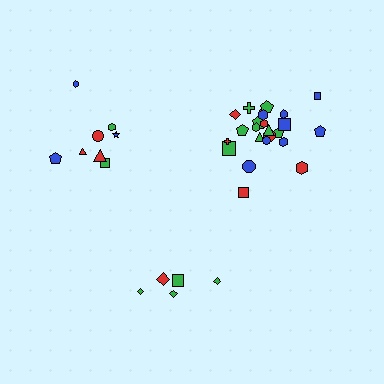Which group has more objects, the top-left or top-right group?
The top-right group.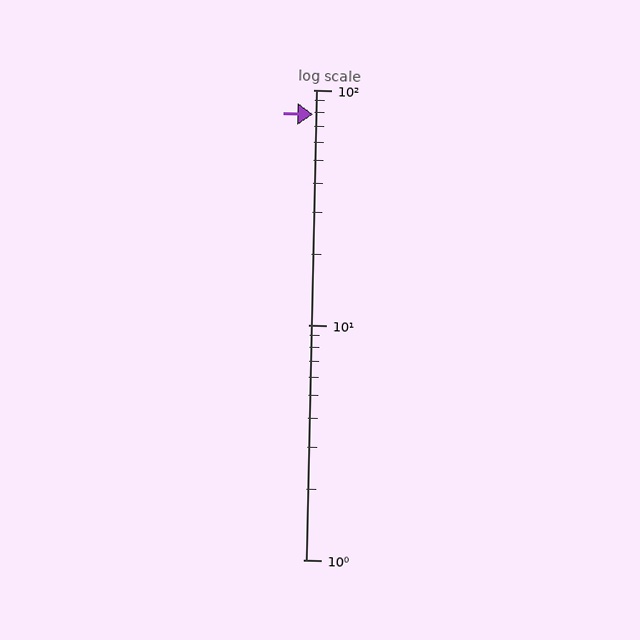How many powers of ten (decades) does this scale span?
The scale spans 2 decades, from 1 to 100.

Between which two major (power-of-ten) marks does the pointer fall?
The pointer is between 10 and 100.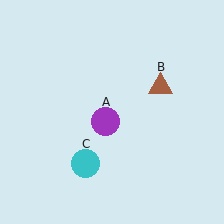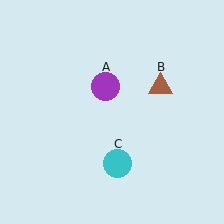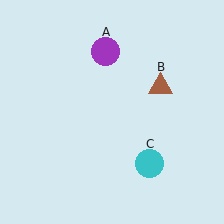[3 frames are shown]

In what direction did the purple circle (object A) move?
The purple circle (object A) moved up.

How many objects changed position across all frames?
2 objects changed position: purple circle (object A), cyan circle (object C).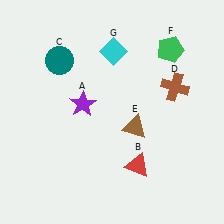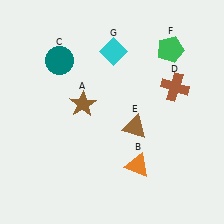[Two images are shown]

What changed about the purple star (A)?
In Image 1, A is purple. In Image 2, it changed to brown.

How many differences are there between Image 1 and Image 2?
There are 2 differences between the two images.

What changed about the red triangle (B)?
In Image 1, B is red. In Image 2, it changed to orange.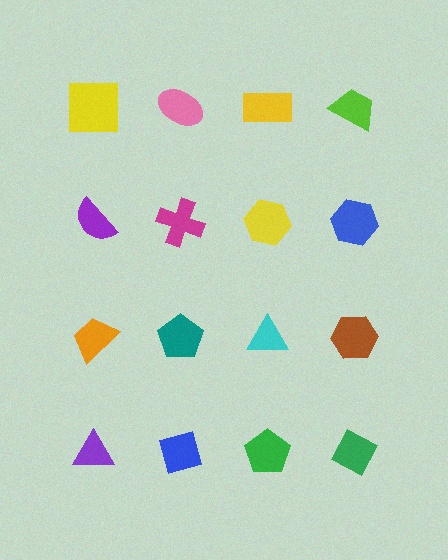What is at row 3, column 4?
A brown hexagon.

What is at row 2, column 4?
A blue hexagon.